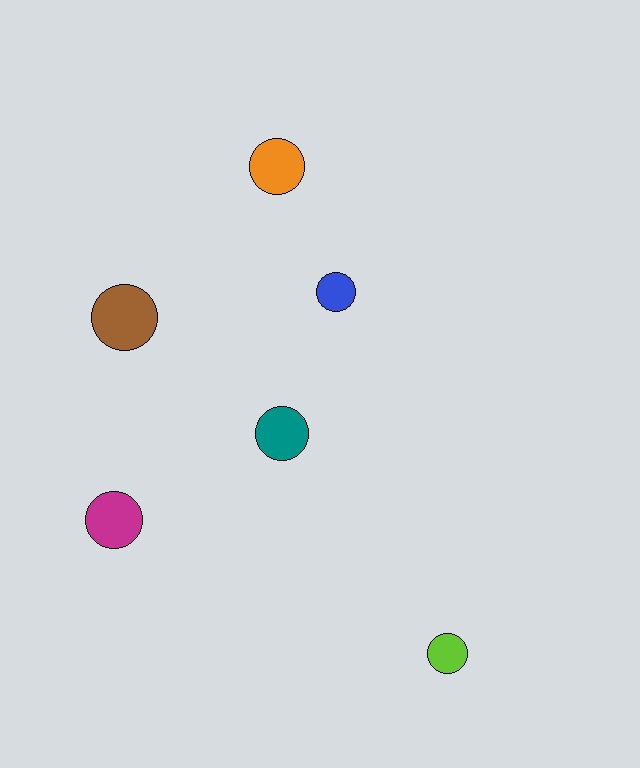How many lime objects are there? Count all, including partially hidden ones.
There is 1 lime object.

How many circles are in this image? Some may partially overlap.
There are 6 circles.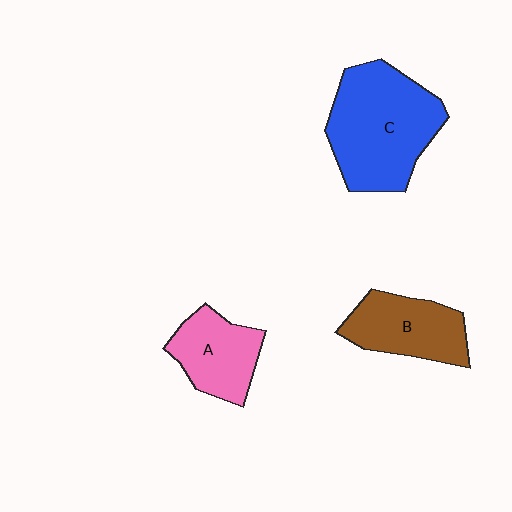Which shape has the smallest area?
Shape A (pink).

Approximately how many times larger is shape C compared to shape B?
Approximately 1.7 times.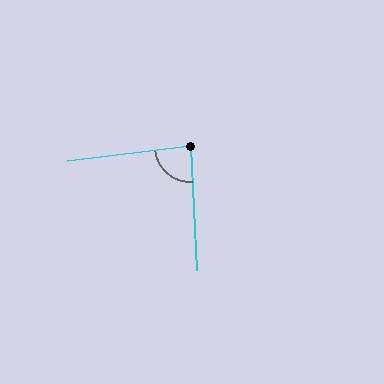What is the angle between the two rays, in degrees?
Approximately 86 degrees.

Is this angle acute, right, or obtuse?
It is approximately a right angle.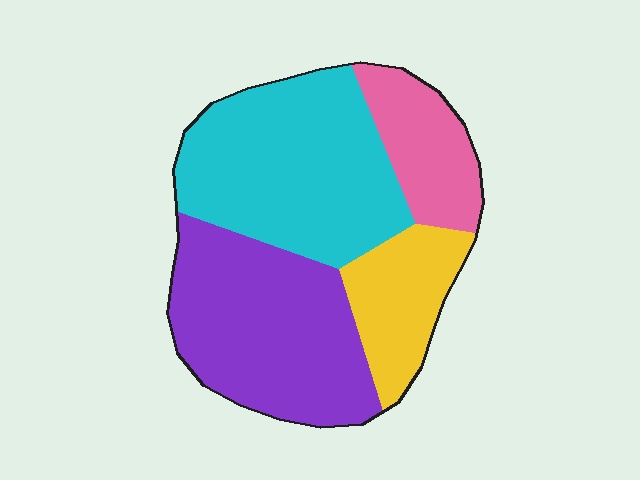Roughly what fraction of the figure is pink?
Pink takes up about one eighth (1/8) of the figure.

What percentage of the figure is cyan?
Cyan covers around 35% of the figure.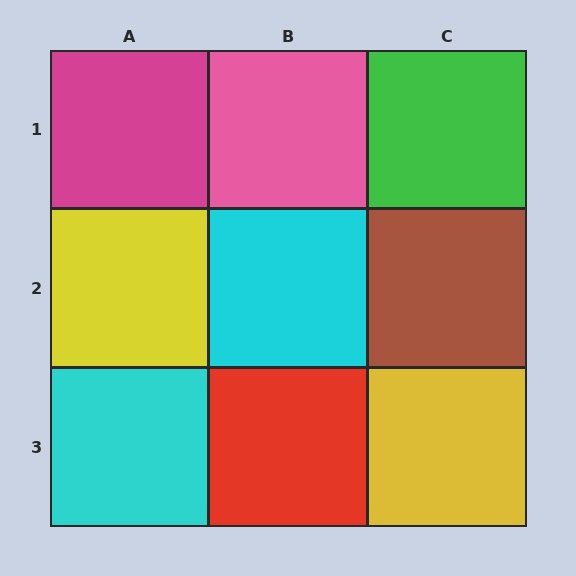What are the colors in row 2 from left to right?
Yellow, cyan, brown.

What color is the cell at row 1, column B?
Pink.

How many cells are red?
1 cell is red.